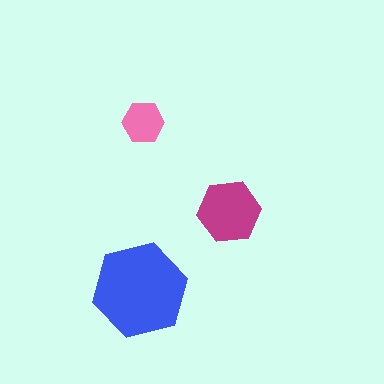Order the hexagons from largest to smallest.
the blue one, the magenta one, the pink one.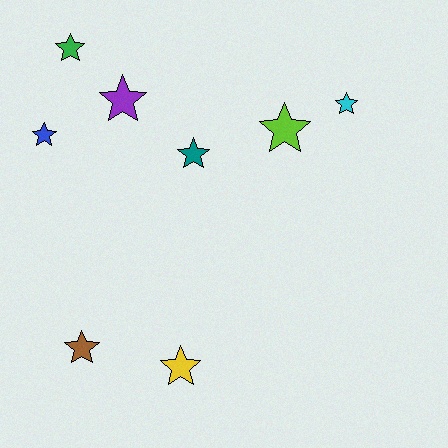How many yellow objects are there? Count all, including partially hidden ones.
There is 1 yellow object.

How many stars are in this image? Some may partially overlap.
There are 8 stars.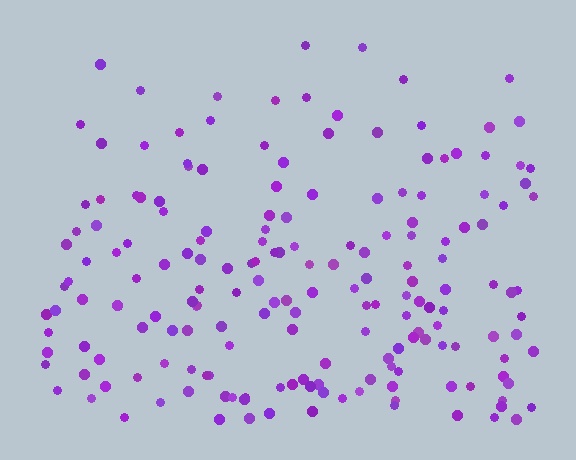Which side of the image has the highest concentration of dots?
The bottom.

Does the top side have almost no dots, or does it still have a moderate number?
Still a moderate number, just noticeably fewer than the bottom.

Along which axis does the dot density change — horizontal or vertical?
Vertical.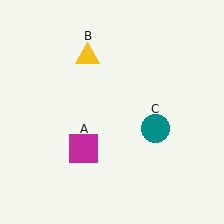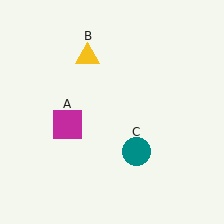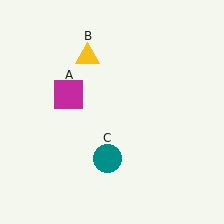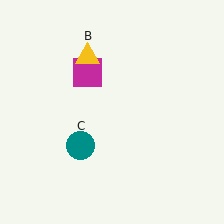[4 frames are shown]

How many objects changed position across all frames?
2 objects changed position: magenta square (object A), teal circle (object C).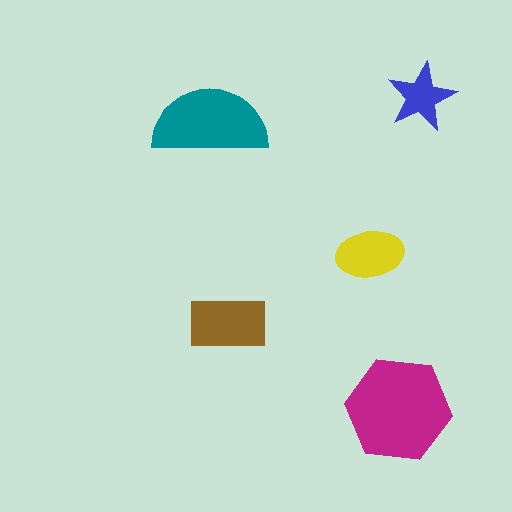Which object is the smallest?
The blue star.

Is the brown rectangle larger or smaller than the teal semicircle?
Smaller.